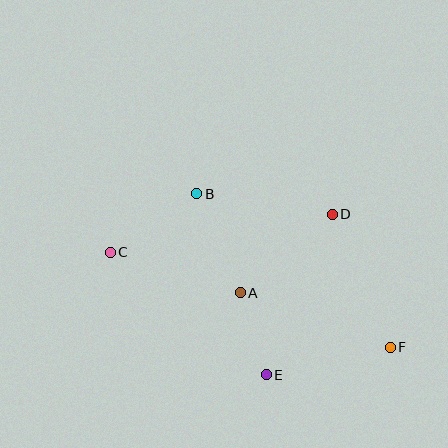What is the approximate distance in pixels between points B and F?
The distance between B and F is approximately 247 pixels.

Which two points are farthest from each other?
Points C and F are farthest from each other.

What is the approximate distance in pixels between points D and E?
The distance between D and E is approximately 173 pixels.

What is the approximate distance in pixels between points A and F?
The distance between A and F is approximately 160 pixels.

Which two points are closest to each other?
Points A and E are closest to each other.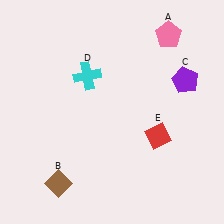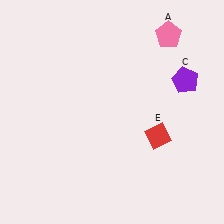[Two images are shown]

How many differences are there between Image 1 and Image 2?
There are 2 differences between the two images.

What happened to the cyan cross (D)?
The cyan cross (D) was removed in Image 2. It was in the top-left area of Image 1.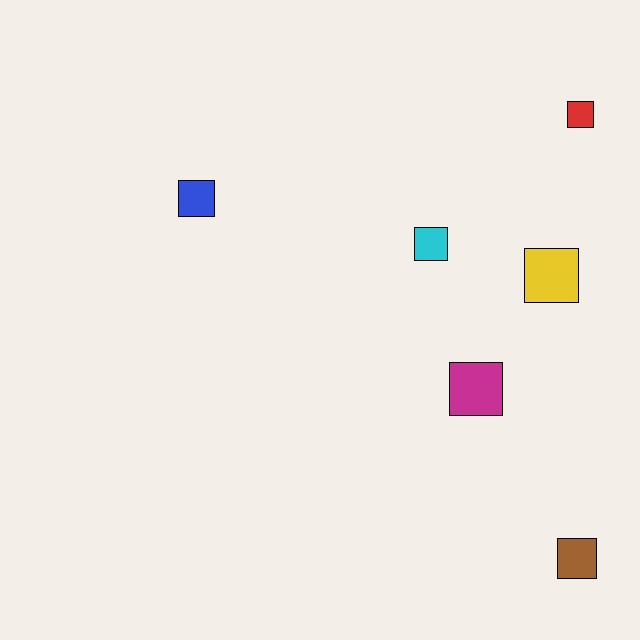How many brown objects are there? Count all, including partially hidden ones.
There is 1 brown object.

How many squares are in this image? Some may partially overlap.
There are 6 squares.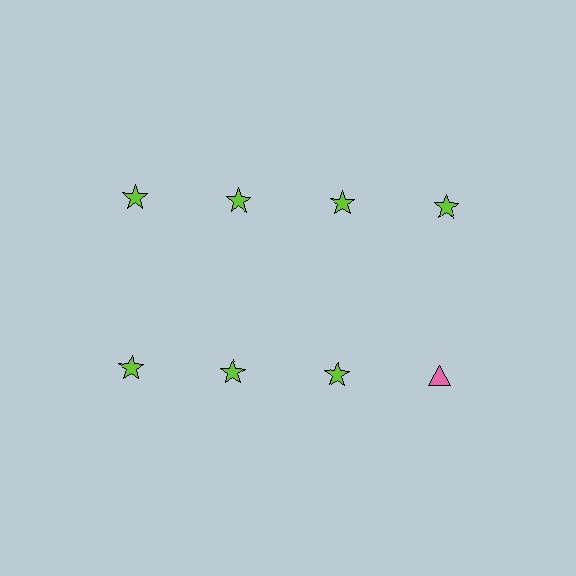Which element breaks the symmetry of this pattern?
The pink triangle in the second row, second from right column breaks the symmetry. All other shapes are lime stars.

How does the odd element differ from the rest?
It differs in both color (pink instead of lime) and shape (triangle instead of star).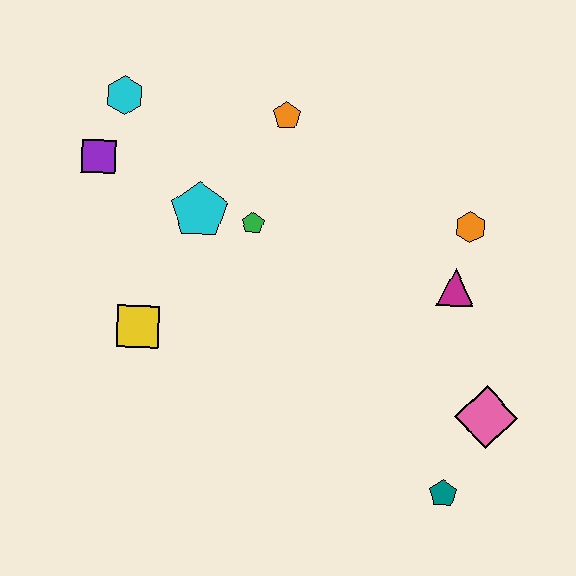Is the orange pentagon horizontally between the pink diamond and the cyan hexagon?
Yes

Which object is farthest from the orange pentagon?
The teal pentagon is farthest from the orange pentagon.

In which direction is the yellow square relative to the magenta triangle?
The yellow square is to the left of the magenta triangle.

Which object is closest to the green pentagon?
The cyan pentagon is closest to the green pentagon.